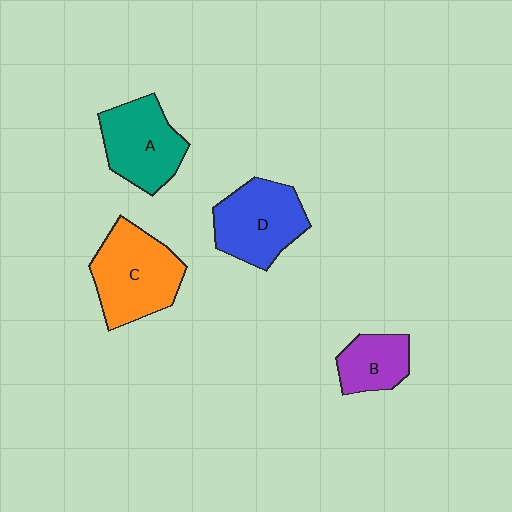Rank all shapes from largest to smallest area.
From largest to smallest: C (orange), D (blue), A (teal), B (purple).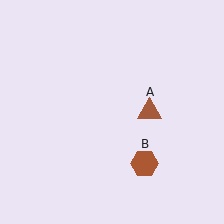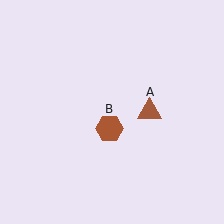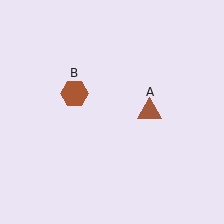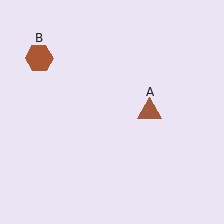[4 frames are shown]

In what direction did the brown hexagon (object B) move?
The brown hexagon (object B) moved up and to the left.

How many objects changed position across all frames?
1 object changed position: brown hexagon (object B).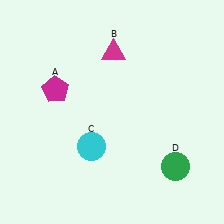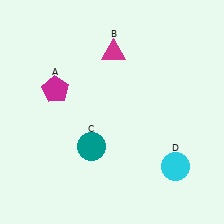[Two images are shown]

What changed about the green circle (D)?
In Image 1, D is green. In Image 2, it changed to cyan.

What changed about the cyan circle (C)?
In Image 1, C is cyan. In Image 2, it changed to teal.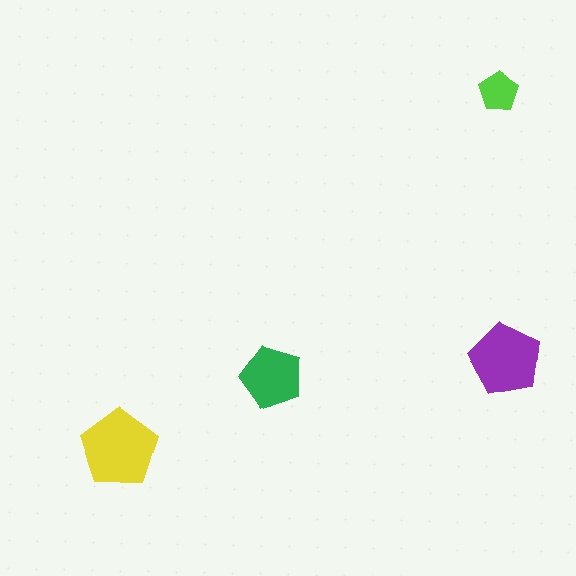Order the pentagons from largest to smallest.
the yellow one, the purple one, the green one, the lime one.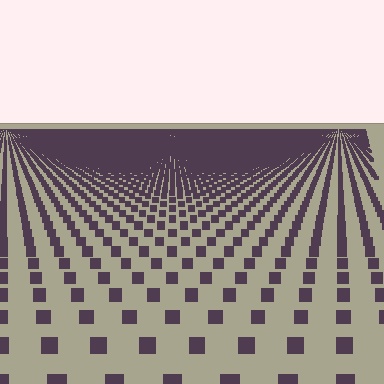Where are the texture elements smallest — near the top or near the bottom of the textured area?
Near the top.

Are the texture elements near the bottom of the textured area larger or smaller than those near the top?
Larger. Near the bottom, elements are closer to the viewer and appear at a bigger on-screen size.